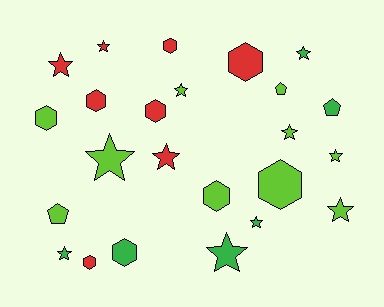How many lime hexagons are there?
There are 3 lime hexagons.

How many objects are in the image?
There are 24 objects.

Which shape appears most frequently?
Star, with 12 objects.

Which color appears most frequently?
Lime, with 10 objects.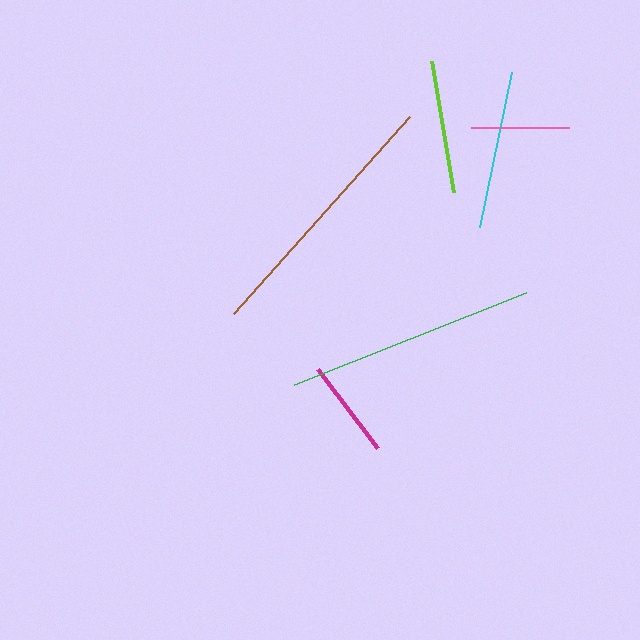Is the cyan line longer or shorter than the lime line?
The cyan line is longer than the lime line.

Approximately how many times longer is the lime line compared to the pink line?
The lime line is approximately 1.4 times the length of the pink line.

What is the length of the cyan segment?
The cyan segment is approximately 159 pixels long.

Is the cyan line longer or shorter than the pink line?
The cyan line is longer than the pink line.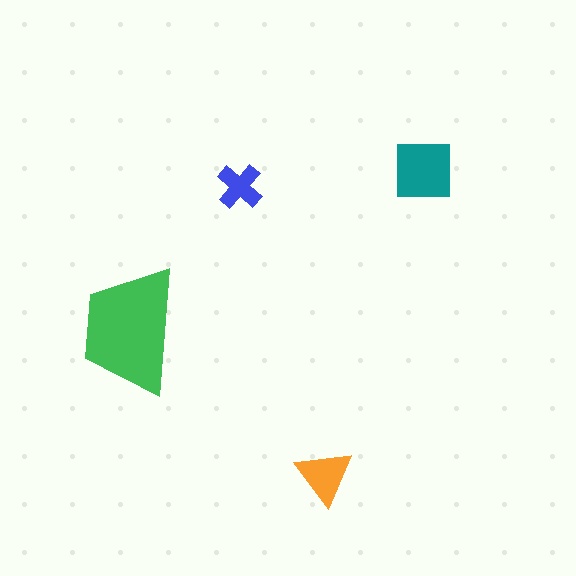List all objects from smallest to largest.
The blue cross, the orange triangle, the teal square, the green trapezoid.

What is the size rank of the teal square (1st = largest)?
2nd.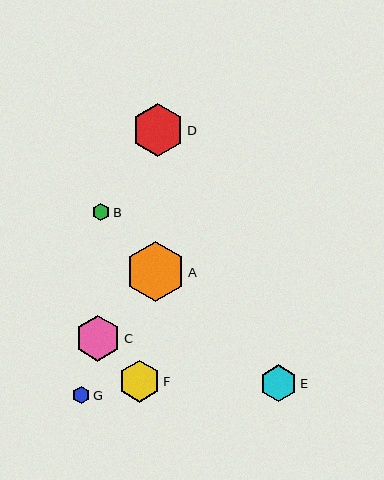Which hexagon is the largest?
Hexagon A is the largest with a size of approximately 60 pixels.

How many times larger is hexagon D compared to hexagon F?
Hexagon D is approximately 1.3 times the size of hexagon F.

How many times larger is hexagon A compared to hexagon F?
Hexagon A is approximately 1.4 times the size of hexagon F.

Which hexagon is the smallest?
Hexagon G is the smallest with a size of approximately 18 pixels.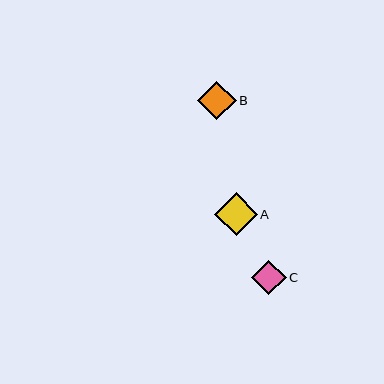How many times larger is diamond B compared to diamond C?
Diamond B is approximately 1.1 times the size of diamond C.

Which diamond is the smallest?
Diamond C is the smallest with a size of approximately 34 pixels.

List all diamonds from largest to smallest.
From largest to smallest: A, B, C.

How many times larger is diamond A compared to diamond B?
Diamond A is approximately 1.1 times the size of diamond B.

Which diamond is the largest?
Diamond A is the largest with a size of approximately 43 pixels.